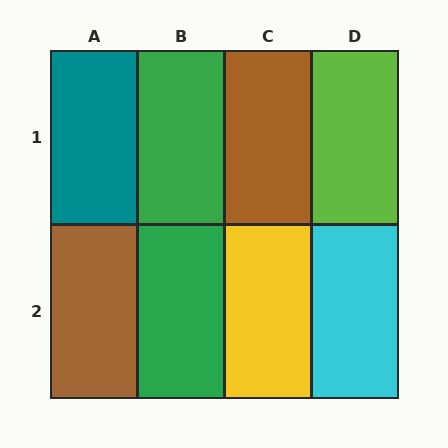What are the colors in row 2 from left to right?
Brown, green, yellow, cyan.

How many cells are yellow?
1 cell is yellow.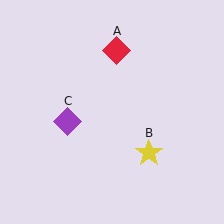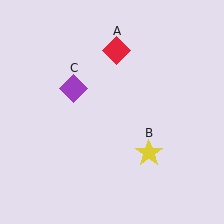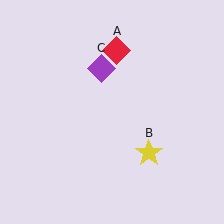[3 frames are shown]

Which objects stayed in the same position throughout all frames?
Red diamond (object A) and yellow star (object B) remained stationary.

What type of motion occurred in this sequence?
The purple diamond (object C) rotated clockwise around the center of the scene.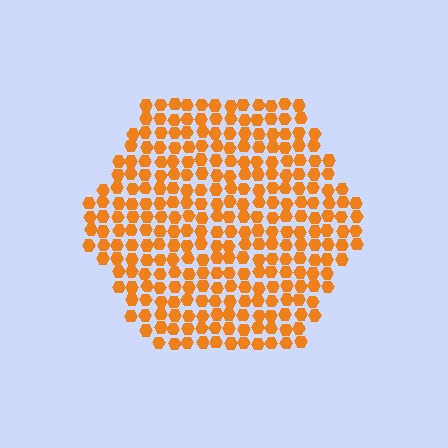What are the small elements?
The small elements are hexagons.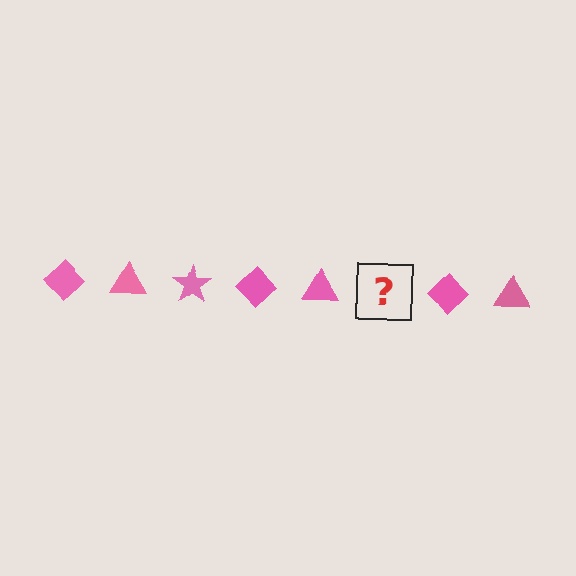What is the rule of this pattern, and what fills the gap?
The rule is that the pattern cycles through diamond, triangle, star shapes in pink. The gap should be filled with a pink star.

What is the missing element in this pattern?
The missing element is a pink star.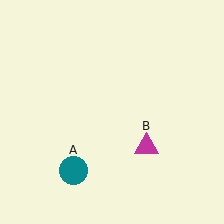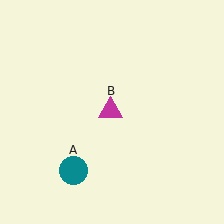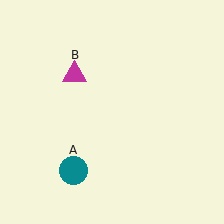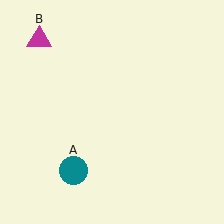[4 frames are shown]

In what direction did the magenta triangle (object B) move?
The magenta triangle (object B) moved up and to the left.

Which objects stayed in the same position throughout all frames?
Teal circle (object A) remained stationary.